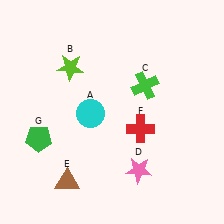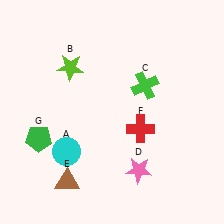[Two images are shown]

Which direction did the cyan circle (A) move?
The cyan circle (A) moved down.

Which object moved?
The cyan circle (A) moved down.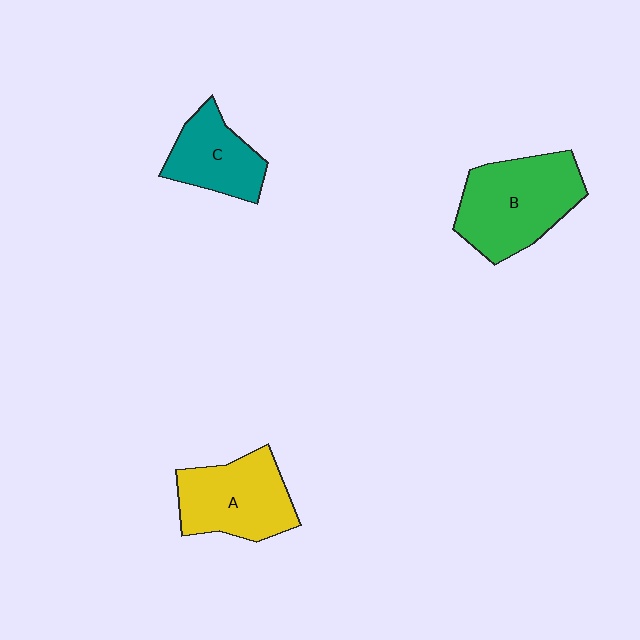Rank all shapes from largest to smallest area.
From largest to smallest: B (green), A (yellow), C (teal).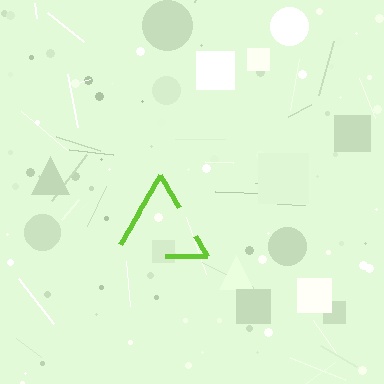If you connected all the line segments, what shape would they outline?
They would outline a triangle.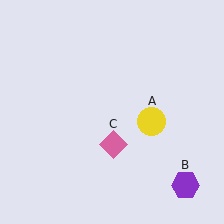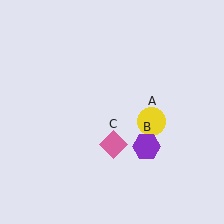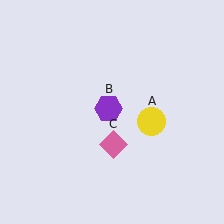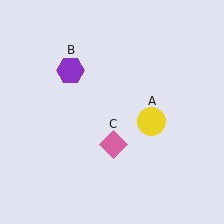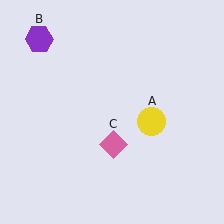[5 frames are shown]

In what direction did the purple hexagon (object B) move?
The purple hexagon (object B) moved up and to the left.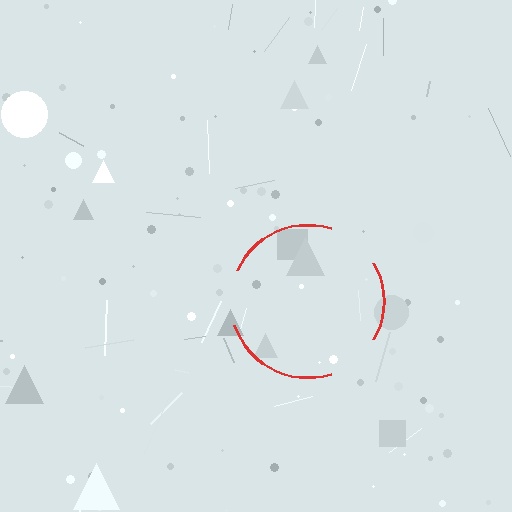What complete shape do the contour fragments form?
The contour fragments form a circle.